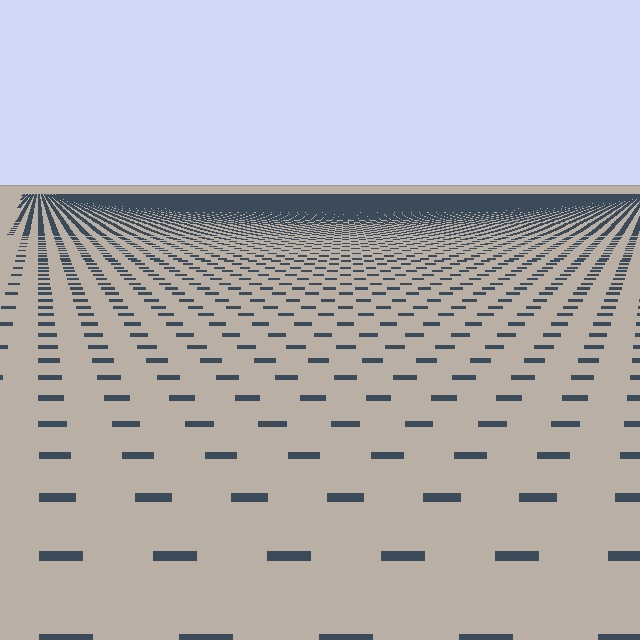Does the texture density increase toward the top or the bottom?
Density increases toward the top.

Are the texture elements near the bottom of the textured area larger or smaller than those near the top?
Larger. Near the bottom, elements are closer to the viewer and appear at a bigger on-screen size.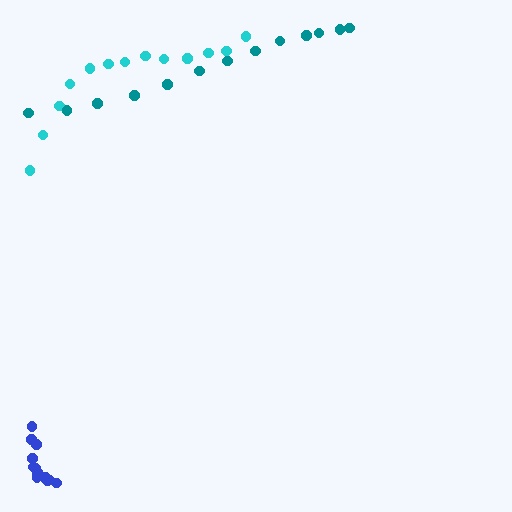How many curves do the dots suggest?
There are 3 distinct paths.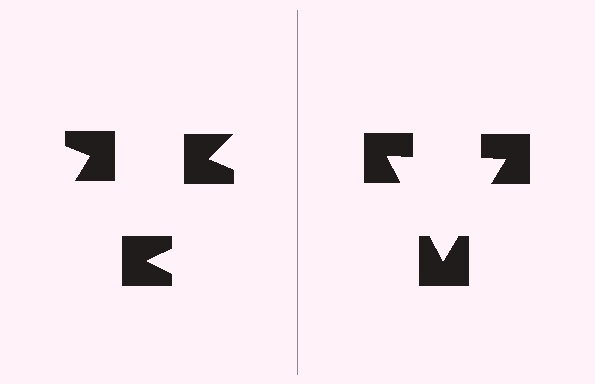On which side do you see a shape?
An illusory triangle appears on the right side. On the left side the wedge cuts are rotated, so no coherent shape forms.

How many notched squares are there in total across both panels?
6 — 3 on each side.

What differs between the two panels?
The notched squares are positioned identically on both sides; only the wedge orientations differ. On the right they align to a triangle; on the left they are misaligned.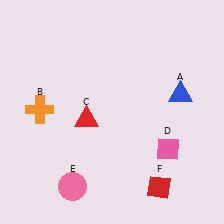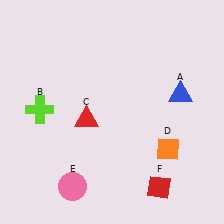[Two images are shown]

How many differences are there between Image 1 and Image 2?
There are 2 differences between the two images.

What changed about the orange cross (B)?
In Image 1, B is orange. In Image 2, it changed to lime.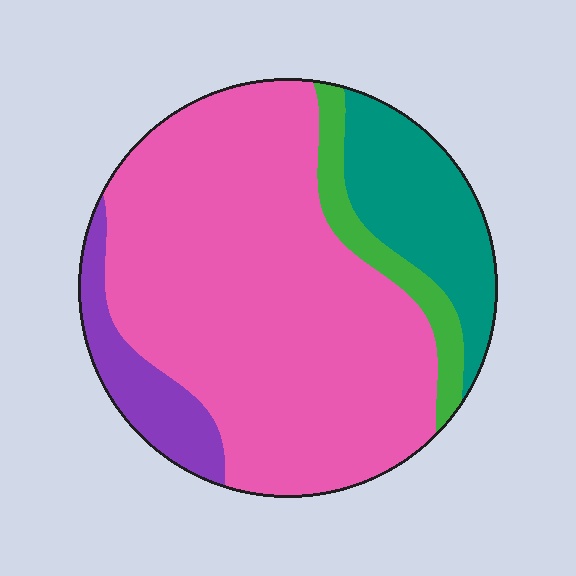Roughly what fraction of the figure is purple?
Purple covers roughly 10% of the figure.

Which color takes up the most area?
Pink, at roughly 65%.